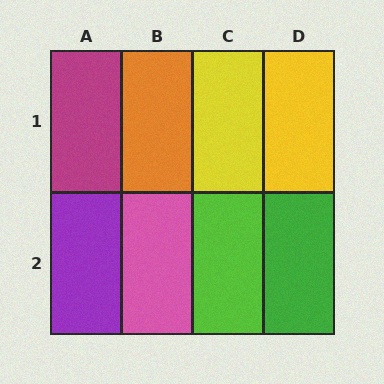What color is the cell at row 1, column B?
Orange.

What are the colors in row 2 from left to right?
Purple, pink, lime, green.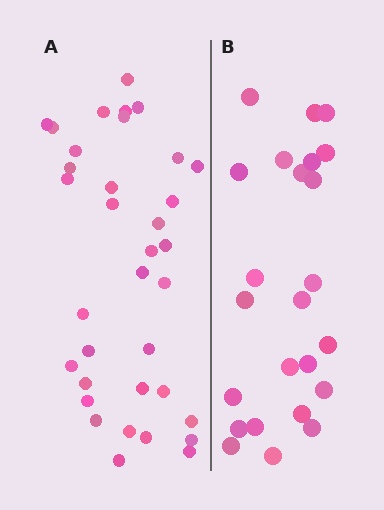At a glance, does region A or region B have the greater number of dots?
Region A (the left region) has more dots.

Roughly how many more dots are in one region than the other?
Region A has roughly 12 or so more dots than region B.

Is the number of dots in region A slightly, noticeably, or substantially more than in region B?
Region A has substantially more. The ratio is roughly 1.5 to 1.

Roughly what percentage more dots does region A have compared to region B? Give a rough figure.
About 45% more.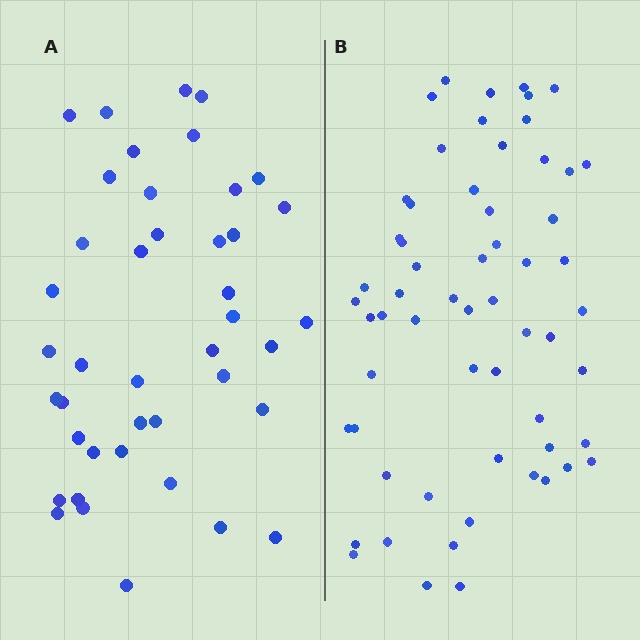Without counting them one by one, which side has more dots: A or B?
Region B (the right region) has more dots.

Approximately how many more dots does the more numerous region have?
Region B has approximately 20 more dots than region A.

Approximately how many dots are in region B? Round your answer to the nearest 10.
About 60 dots.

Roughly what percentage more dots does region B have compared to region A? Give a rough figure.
About 45% more.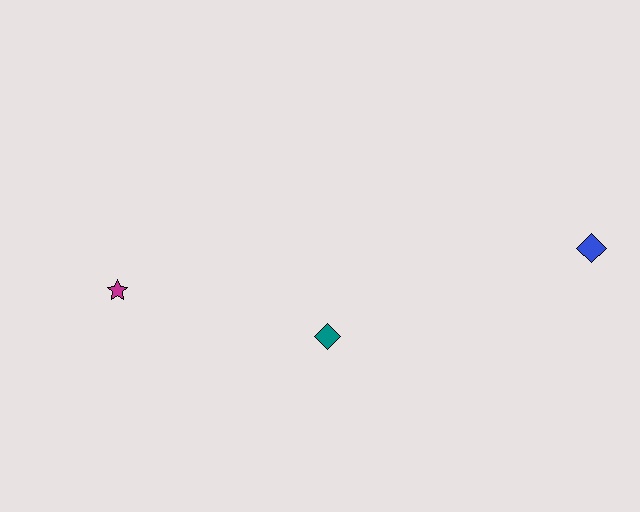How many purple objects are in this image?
There are no purple objects.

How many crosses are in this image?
There are no crosses.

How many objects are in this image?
There are 3 objects.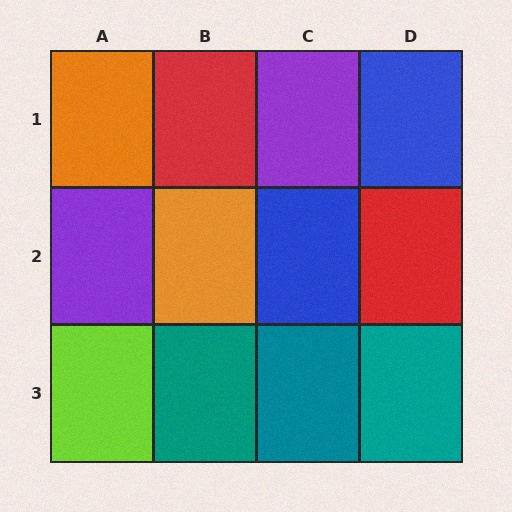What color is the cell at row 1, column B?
Red.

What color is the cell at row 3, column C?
Teal.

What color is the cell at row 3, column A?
Lime.